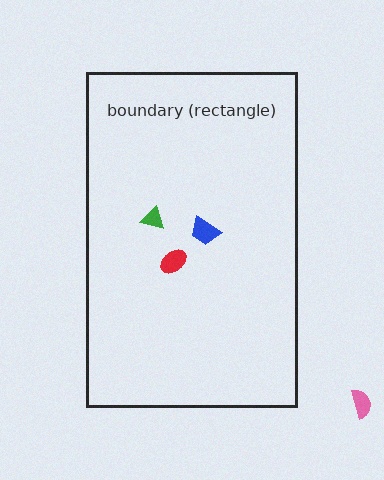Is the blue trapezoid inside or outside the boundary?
Inside.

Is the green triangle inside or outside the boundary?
Inside.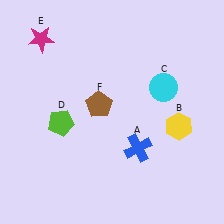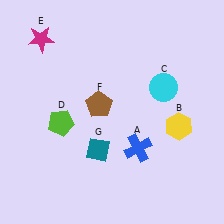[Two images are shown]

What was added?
A teal diamond (G) was added in Image 2.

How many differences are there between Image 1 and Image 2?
There is 1 difference between the two images.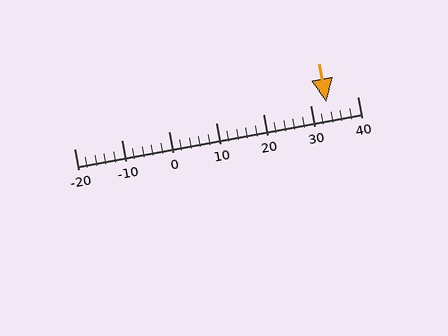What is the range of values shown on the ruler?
The ruler shows values from -20 to 40.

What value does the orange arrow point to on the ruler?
The orange arrow points to approximately 34.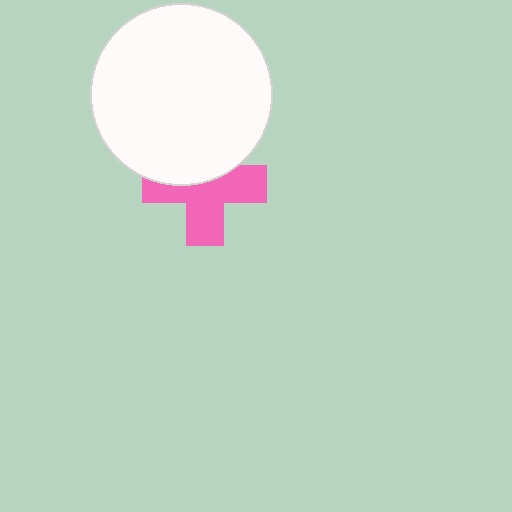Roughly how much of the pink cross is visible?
About half of it is visible (roughly 61%).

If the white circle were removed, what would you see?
You would see the complete pink cross.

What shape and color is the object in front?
The object in front is a white circle.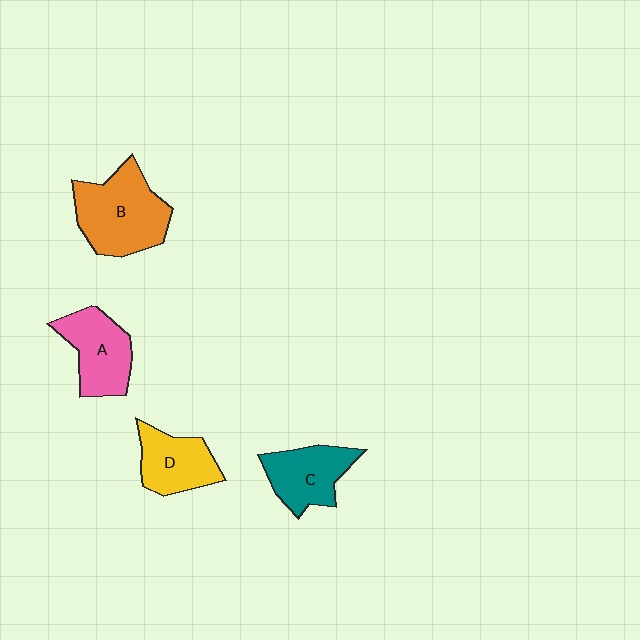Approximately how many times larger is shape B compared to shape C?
Approximately 1.4 times.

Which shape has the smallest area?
Shape D (yellow).